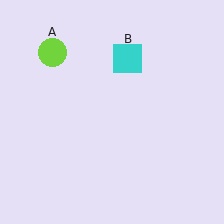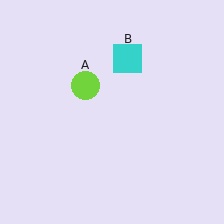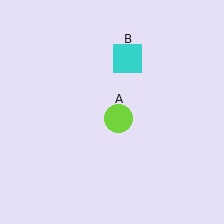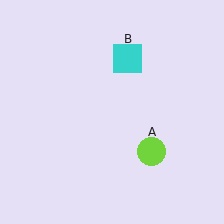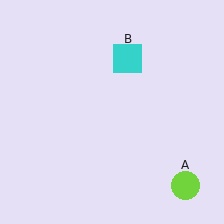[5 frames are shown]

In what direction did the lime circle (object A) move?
The lime circle (object A) moved down and to the right.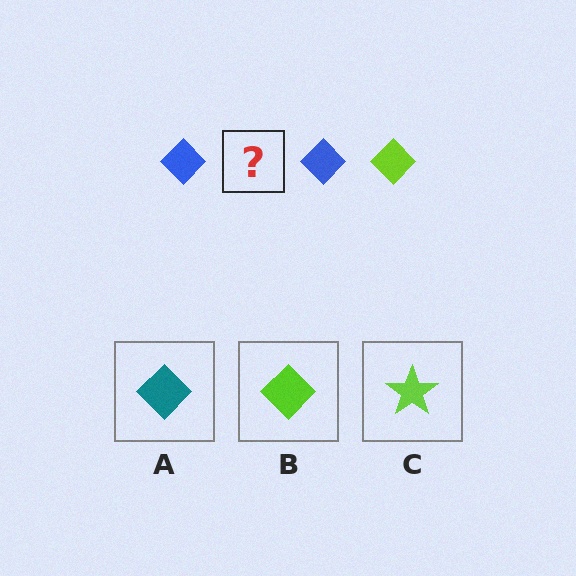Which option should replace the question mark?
Option B.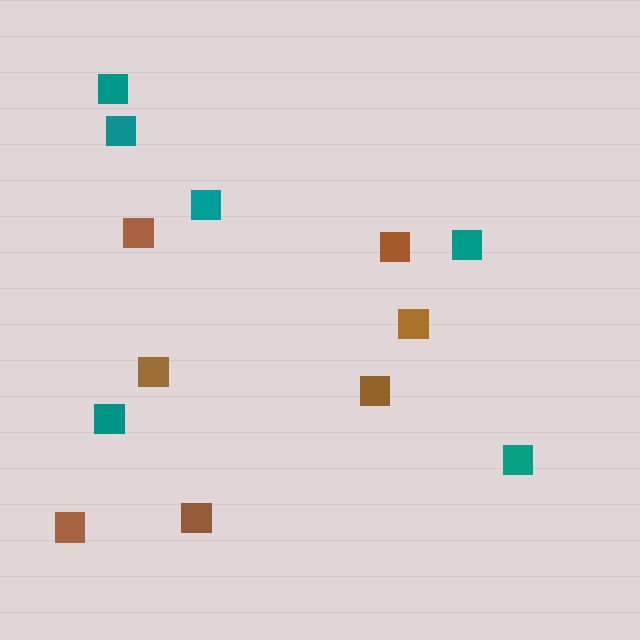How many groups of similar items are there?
There are 2 groups: one group of brown squares (7) and one group of teal squares (6).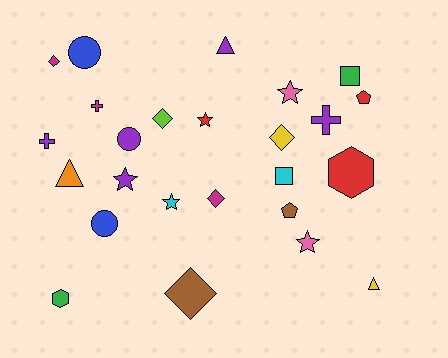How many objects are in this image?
There are 25 objects.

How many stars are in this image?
There are 5 stars.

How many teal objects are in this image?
There are no teal objects.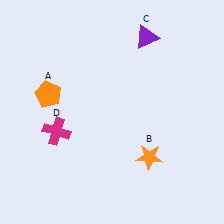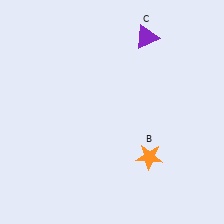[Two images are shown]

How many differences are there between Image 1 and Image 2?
There are 2 differences between the two images.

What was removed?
The magenta cross (D), the orange pentagon (A) were removed in Image 2.